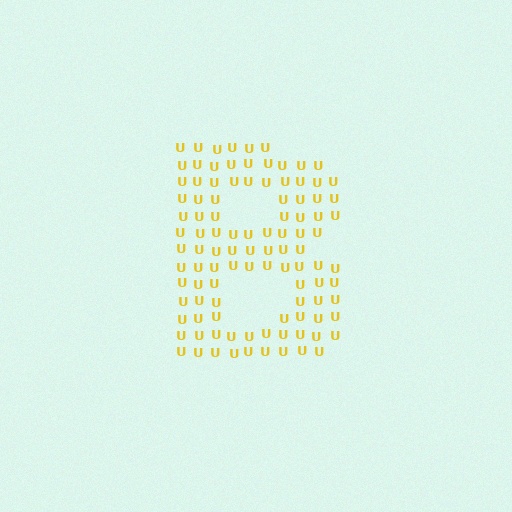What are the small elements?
The small elements are letter U's.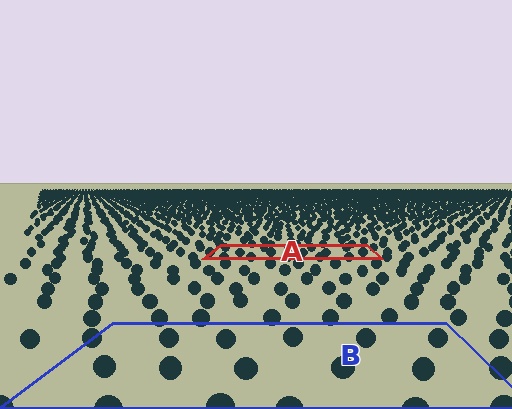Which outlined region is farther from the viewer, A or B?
Region A is farther from the viewer — the texture elements inside it appear smaller and more densely packed.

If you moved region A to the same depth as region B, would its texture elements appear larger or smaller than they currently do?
They would appear larger. At a closer depth, the same texture elements are projected at a bigger on-screen size.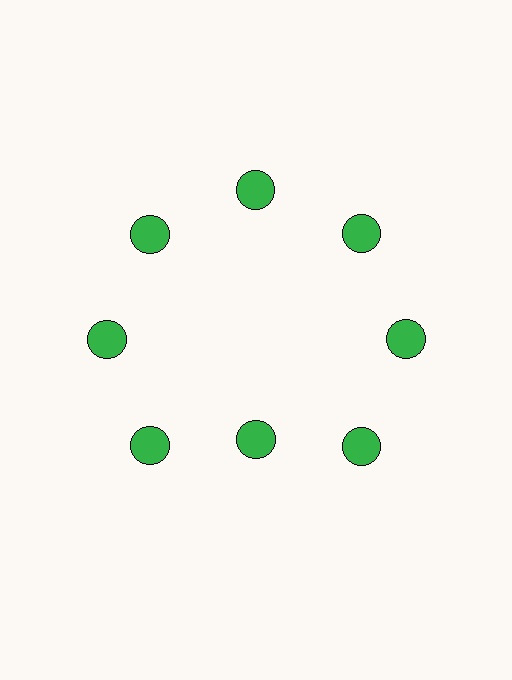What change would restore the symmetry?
The symmetry would be restored by moving it outward, back onto the ring so that all 8 circles sit at equal angles and equal distance from the center.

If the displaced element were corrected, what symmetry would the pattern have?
It would have 8-fold rotational symmetry — the pattern would map onto itself every 45 degrees.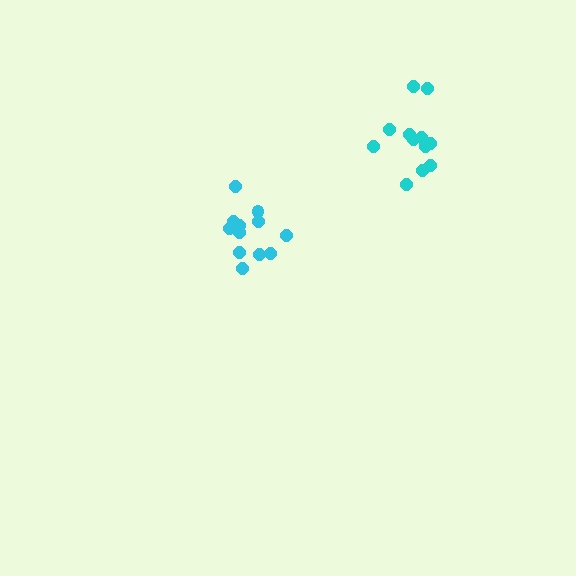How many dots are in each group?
Group 1: 12 dots, Group 2: 12 dots (24 total).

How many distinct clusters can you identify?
There are 2 distinct clusters.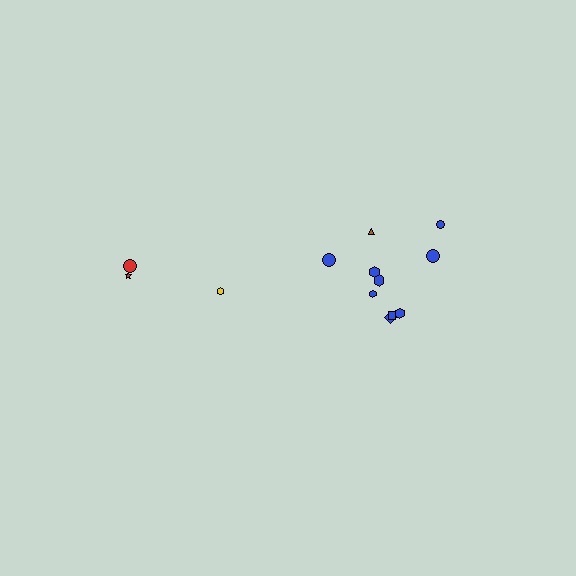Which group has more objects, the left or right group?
The right group.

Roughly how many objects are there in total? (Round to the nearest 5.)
Roughly 15 objects in total.